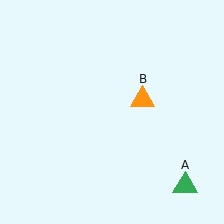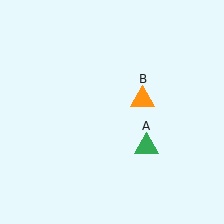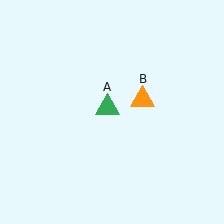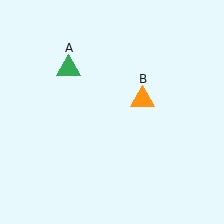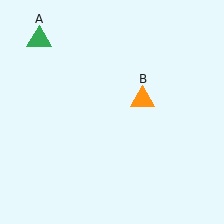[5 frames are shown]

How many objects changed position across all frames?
1 object changed position: green triangle (object A).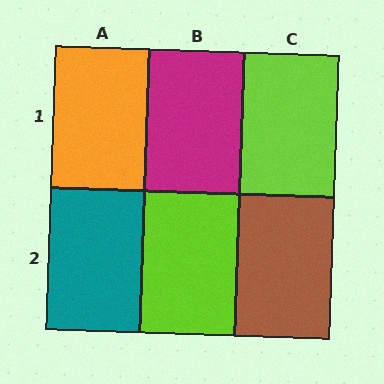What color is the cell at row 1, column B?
Magenta.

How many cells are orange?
1 cell is orange.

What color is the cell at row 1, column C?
Lime.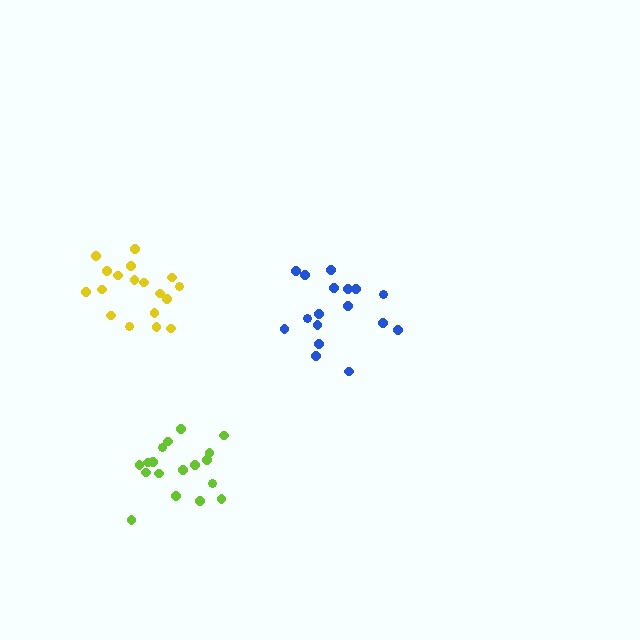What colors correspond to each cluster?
The clusters are colored: blue, yellow, lime.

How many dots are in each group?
Group 1: 17 dots, Group 2: 18 dots, Group 3: 18 dots (53 total).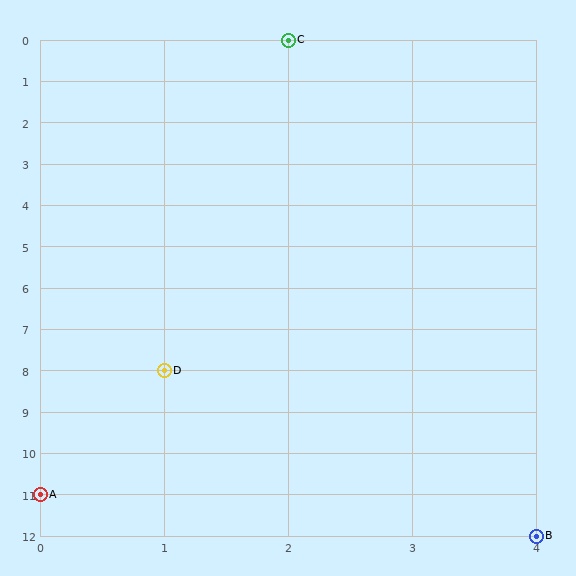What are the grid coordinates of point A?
Point A is at grid coordinates (0, 11).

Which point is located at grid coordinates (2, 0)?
Point C is at (2, 0).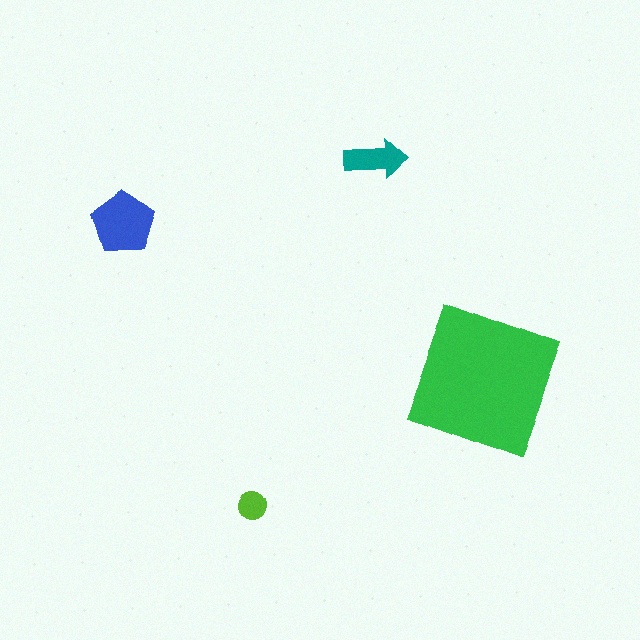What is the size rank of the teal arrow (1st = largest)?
3rd.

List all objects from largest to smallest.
The green square, the blue pentagon, the teal arrow, the lime circle.